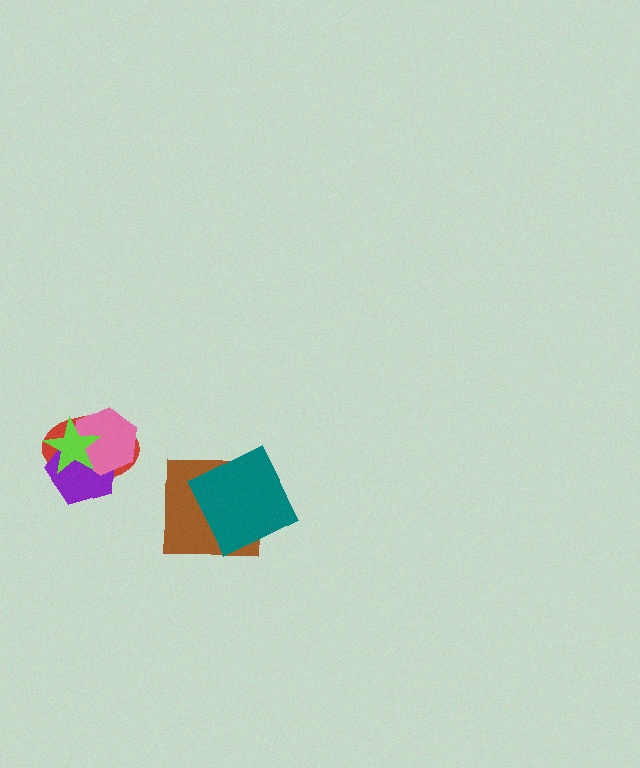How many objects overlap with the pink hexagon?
3 objects overlap with the pink hexagon.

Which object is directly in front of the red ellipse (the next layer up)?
The purple pentagon is directly in front of the red ellipse.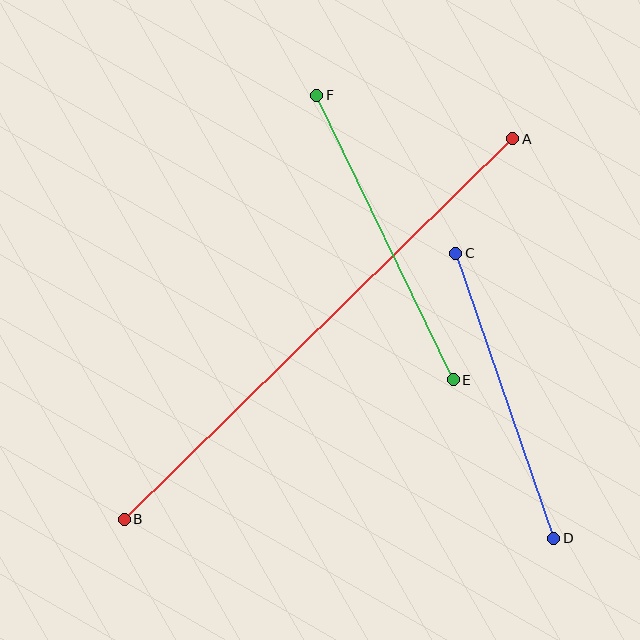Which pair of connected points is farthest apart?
Points A and B are farthest apart.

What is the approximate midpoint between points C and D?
The midpoint is at approximately (505, 396) pixels.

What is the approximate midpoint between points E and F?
The midpoint is at approximately (385, 238) pixels.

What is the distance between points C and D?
The distance is approximately 301 pixels.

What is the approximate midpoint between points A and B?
The midpoint is at approximately (319, 329) pixels.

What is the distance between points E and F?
The distance is approximately 315 pixels.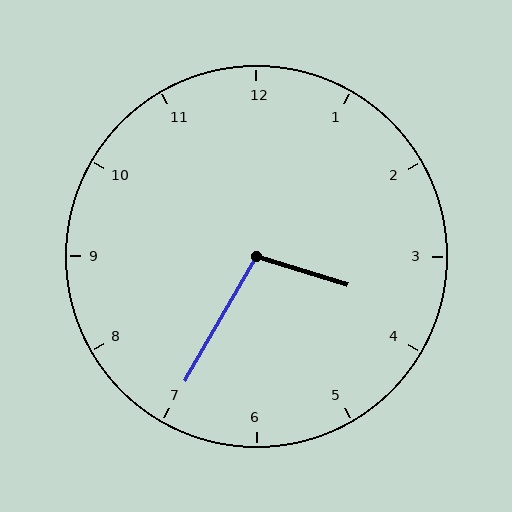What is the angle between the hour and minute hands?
Approximately 102 degrees.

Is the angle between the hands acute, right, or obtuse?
It is obtuse.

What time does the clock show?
3:35.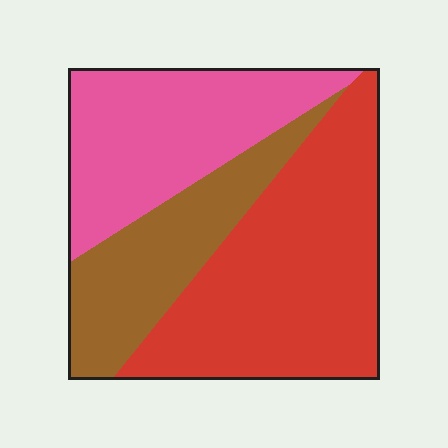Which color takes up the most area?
Red, at roughly 45%.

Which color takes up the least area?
Brown, at roughly 25%.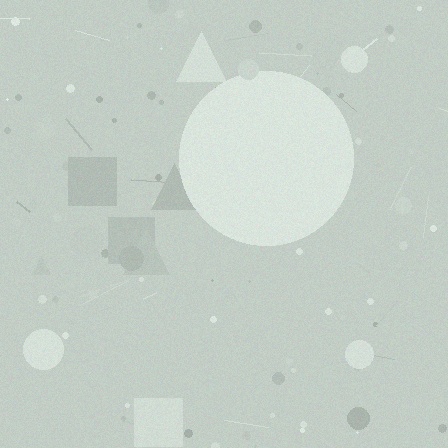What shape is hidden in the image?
A circle is hidden in the image.